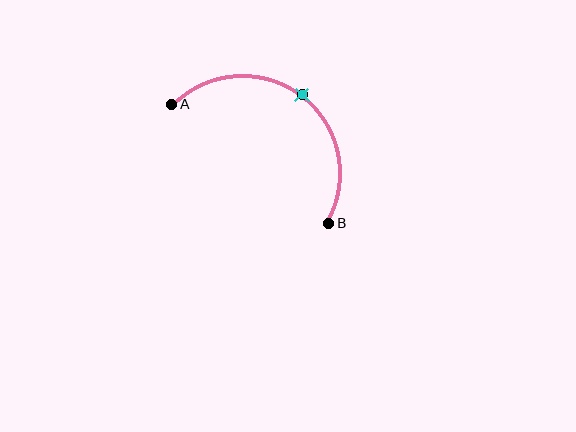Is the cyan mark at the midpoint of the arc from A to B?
Yes. The cyan mark lies on the arc at equal arc-length from both A and B — it is the arc midpoint.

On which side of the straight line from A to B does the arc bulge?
The arc bulges above and to the right of the straight line connecting A and B.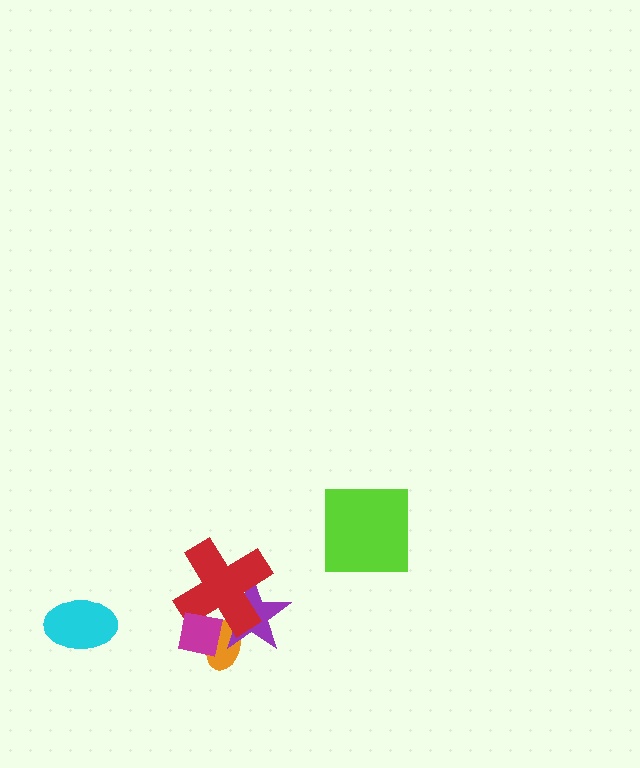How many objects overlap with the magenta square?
3 objects overlap with the magenta square.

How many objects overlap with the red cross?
3 objects overlap with the red cross.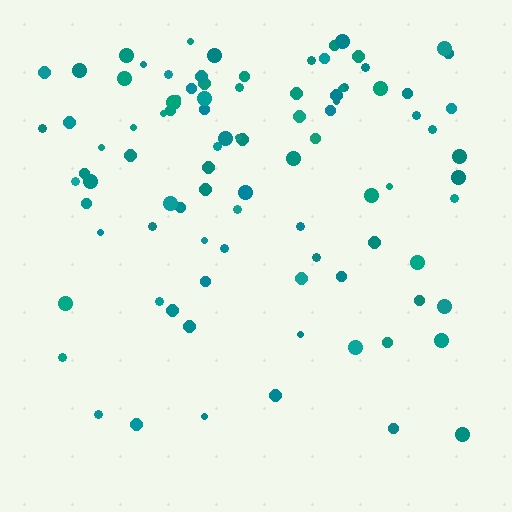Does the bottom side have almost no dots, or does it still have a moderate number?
Still a moderate number, just noticeably fewer than the top.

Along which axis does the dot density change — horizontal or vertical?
Vertical.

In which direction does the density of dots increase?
From bottom to top, with the top side densest.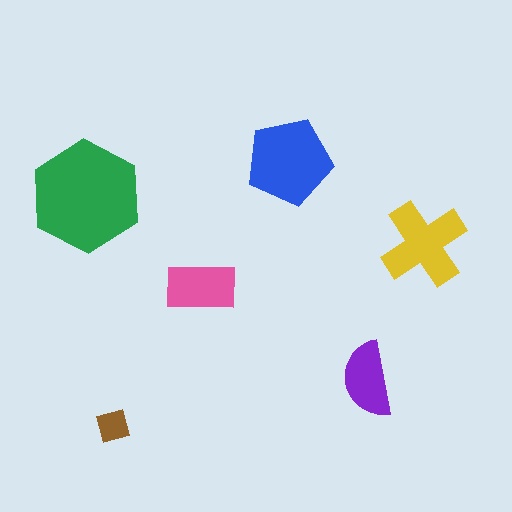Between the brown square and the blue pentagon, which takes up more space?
The blue pentagon.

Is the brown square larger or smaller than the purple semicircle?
Smaller.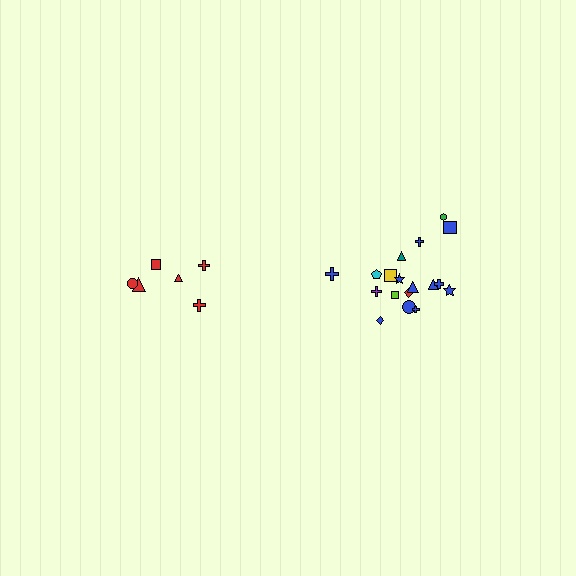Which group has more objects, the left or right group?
The right group.